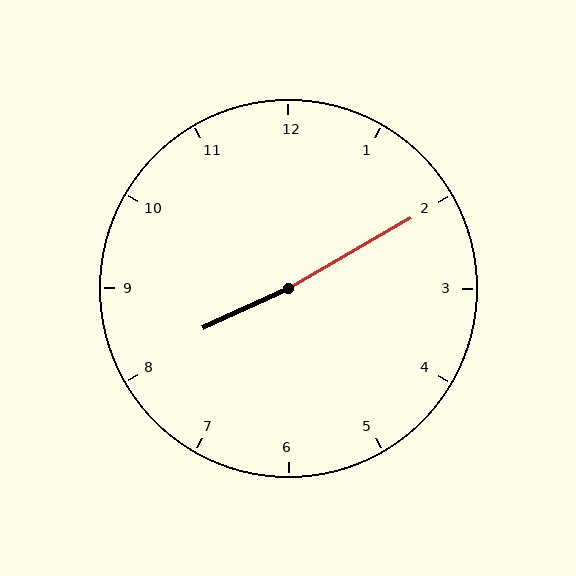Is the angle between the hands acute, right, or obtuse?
It is obtuse.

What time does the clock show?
8:10.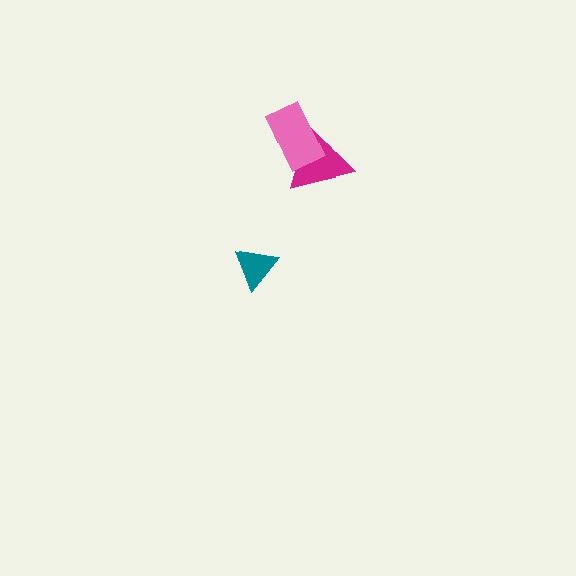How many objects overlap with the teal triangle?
0 objects overlap with the teal triangle.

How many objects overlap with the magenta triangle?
1 object overlaps with the magenta triangle.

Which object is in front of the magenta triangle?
The pink rectangle is in front of the magenta triangle.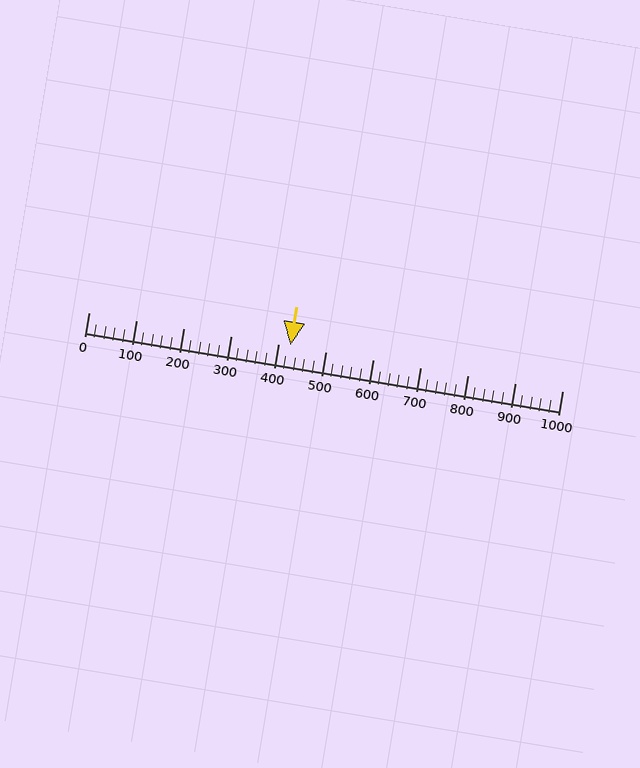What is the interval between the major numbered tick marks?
The major tick marks are spaced 100 units apart.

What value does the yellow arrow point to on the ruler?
The yellow arrow points to approximately 425.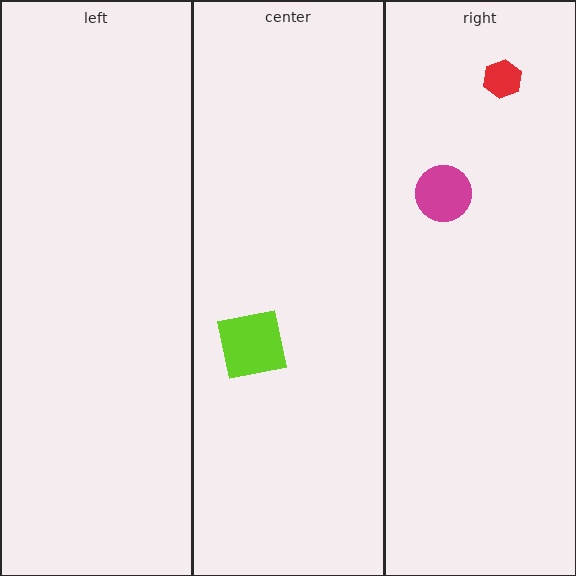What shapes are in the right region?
The red hexagon, the magenta circle.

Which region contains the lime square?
The center region.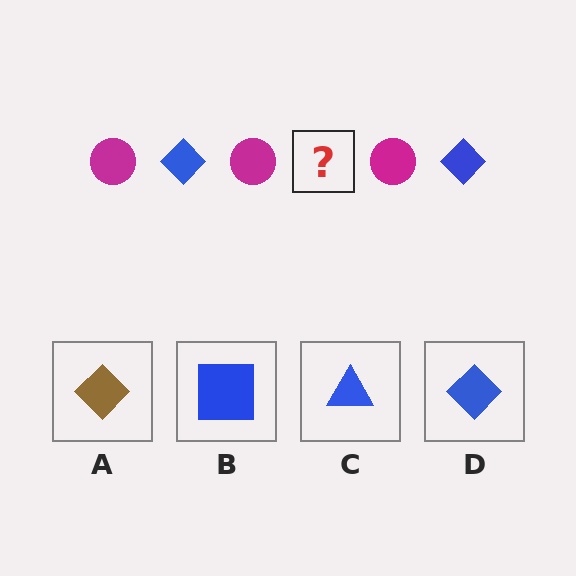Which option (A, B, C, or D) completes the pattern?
D.